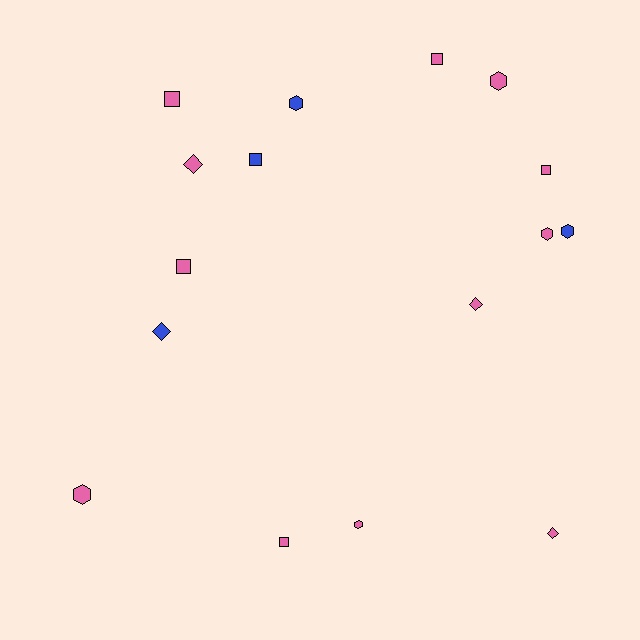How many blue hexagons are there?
There are 2 blue hexagons.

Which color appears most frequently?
Pink, with 12 objects.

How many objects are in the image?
There are 16 objects.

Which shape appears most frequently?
Square, with 6 objects.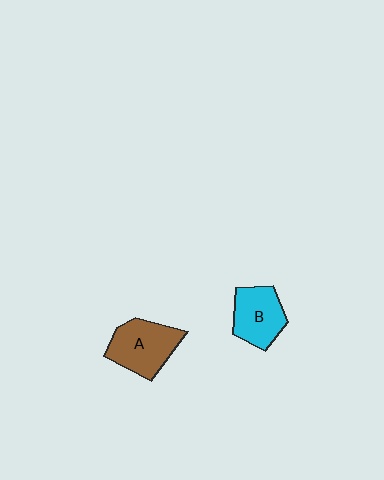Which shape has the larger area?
Shape A (brown).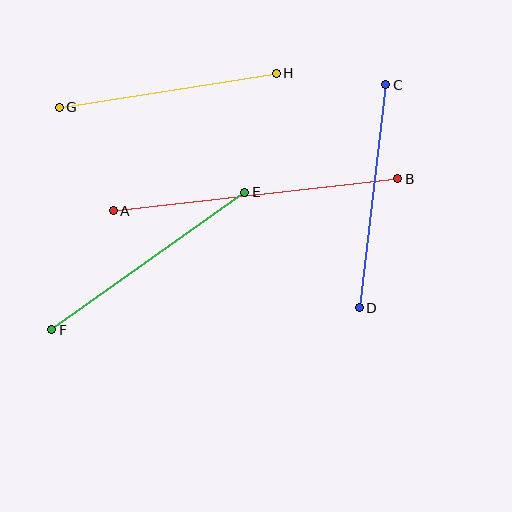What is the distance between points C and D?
The distance is approximately 224 pixels.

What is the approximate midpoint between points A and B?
The midpoint is at approximately (256, 195) pixels.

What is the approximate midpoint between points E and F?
The midpoint is at approximately (148, 261) pixels.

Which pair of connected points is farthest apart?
Points A and B are farthest apart.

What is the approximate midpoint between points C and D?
The midpoint is at approximately (373, 196) pixels.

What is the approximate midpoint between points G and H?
The midpoint is at approximately (168, 90) pixels.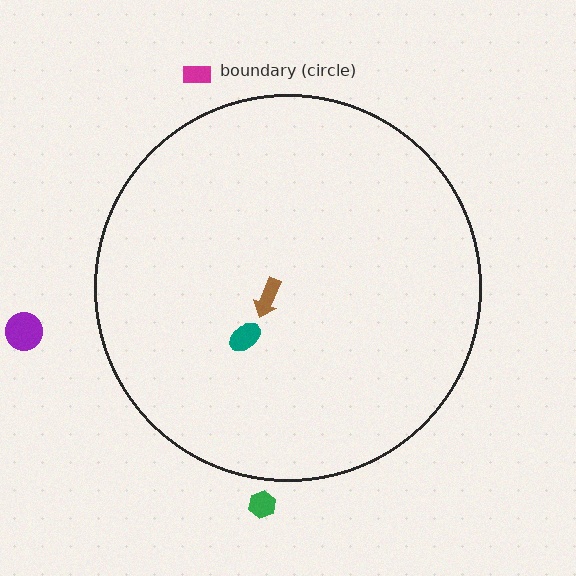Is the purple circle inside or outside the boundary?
Outside.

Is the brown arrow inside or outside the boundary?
Inside.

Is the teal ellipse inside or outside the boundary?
Inside.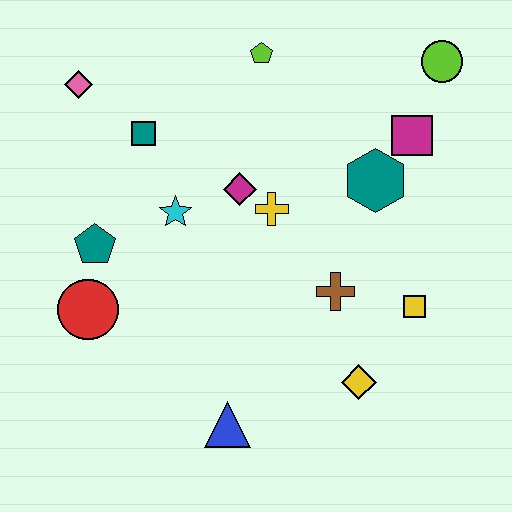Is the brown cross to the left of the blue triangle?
No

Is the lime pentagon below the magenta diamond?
No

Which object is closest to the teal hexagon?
The magenta square is closest to the teal hexagon.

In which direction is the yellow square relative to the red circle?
The yellow square is to the right of the red circle.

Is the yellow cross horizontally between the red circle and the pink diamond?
No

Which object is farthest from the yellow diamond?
The pink diamond is farthest from the yellow diamond.